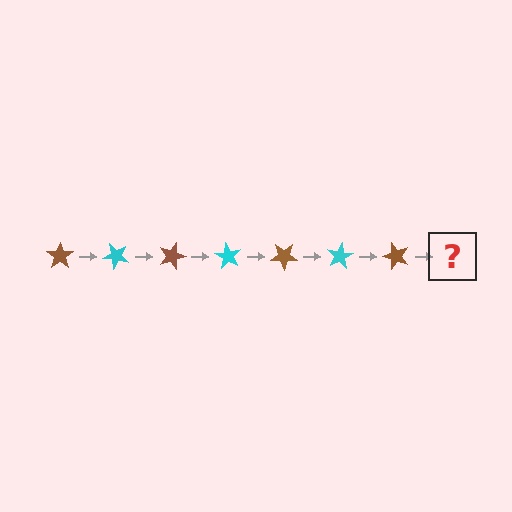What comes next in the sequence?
The next element should be a cyan star, rotated 315 degrees from the start.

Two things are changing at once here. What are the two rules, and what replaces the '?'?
The two rules are that it rotates 45 degrees each step and the color cycles through brown and cyan. The '?' should be a cyan star, rotated 315 degrees from the start.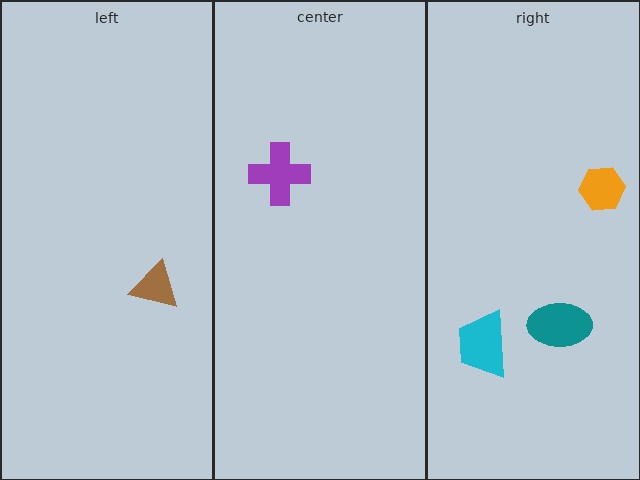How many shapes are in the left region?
1.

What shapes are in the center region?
The purple cross.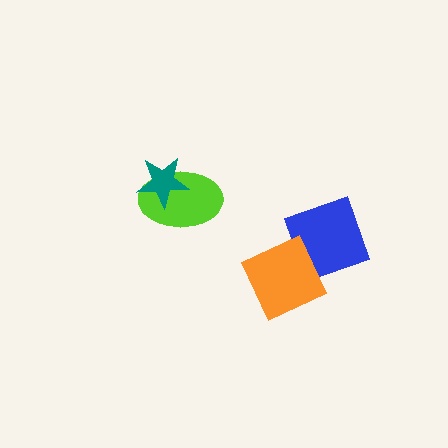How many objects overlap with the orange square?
1 object overlaps with the orange square.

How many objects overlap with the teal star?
1 object overlaps with the teal star.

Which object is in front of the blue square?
The orange square is in front of the blue square.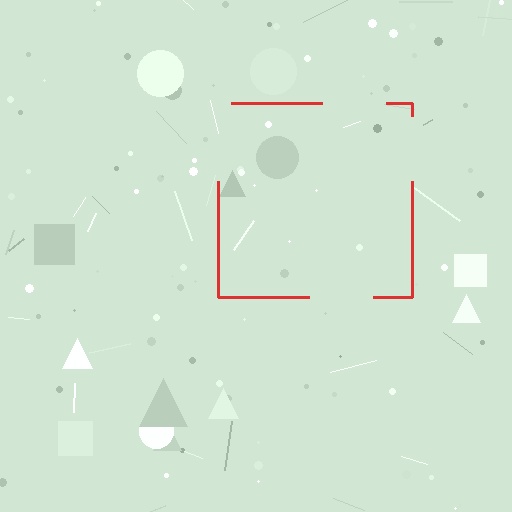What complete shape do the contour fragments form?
The contour fragments form a square.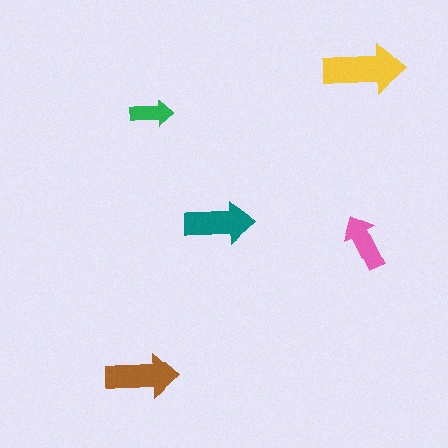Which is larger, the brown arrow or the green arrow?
The brown one.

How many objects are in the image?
There are 5 objects in the image.